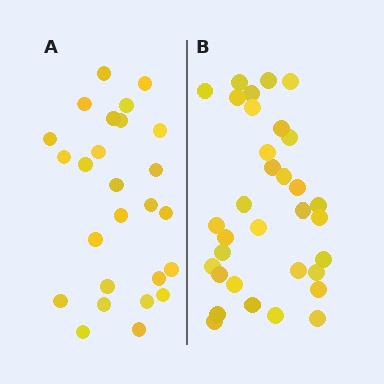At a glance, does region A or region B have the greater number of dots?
Region B (the right region) has more dots.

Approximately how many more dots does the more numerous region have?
Region B has roughly 8 or so more dots than region A.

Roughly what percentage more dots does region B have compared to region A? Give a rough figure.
About 25% more.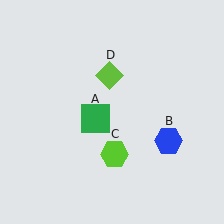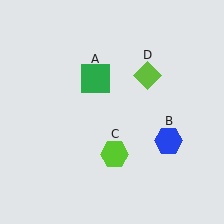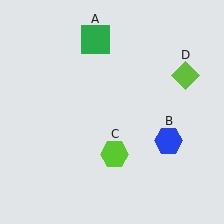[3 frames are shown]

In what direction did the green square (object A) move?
The green square (object A) moved up.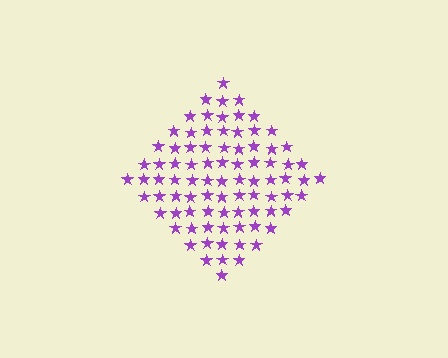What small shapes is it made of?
It is made of small stars.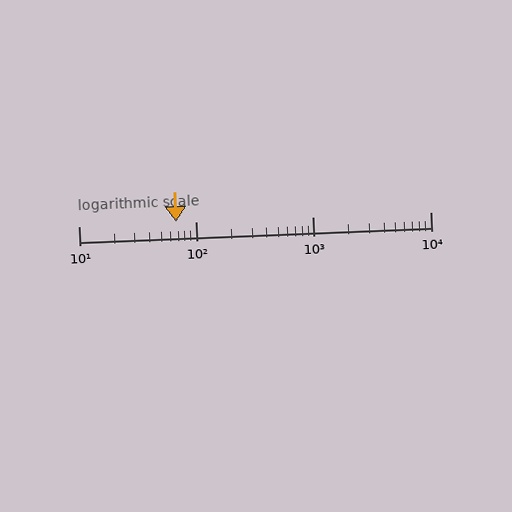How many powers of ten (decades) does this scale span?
The scale spans 3 decades, from 10 to 10000.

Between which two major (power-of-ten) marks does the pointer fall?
The pointer is between 10 and 100.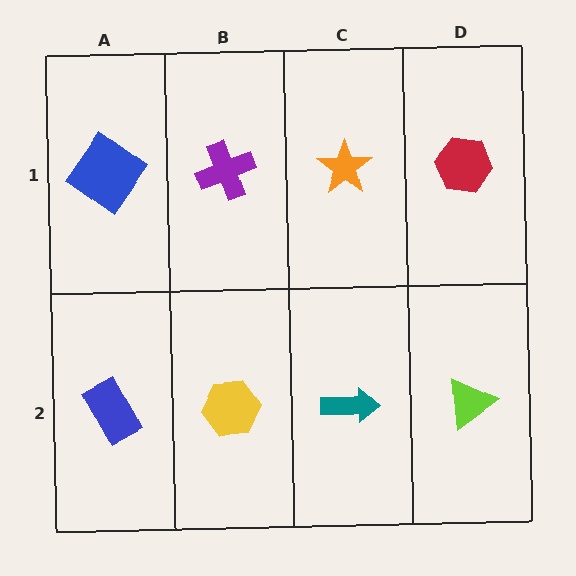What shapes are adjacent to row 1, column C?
A teal arrow (row 2, column C), a purple cross (row 1, column B), a red hexagon (row 1, column D).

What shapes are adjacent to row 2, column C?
An orange star (row 1, column C), a yellow hexagon (row 2, column B), a lime triangle (row 2, column D).